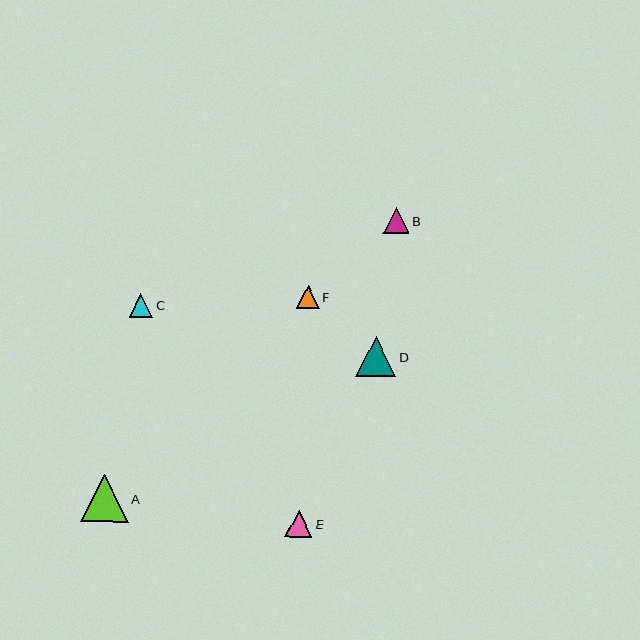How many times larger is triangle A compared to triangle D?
Triangle A is approximately 1.2 times the size of triangle D.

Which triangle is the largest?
Triangle A is the largest with a size of approximately 47 pixels.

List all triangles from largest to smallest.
From largest to smallest: A, D, E, B, C, F.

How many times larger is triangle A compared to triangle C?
Triangle A is approximately 2.0 times the size of triangle C.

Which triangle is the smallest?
Triangle F is the smallest with a size of approximately 23 pixels.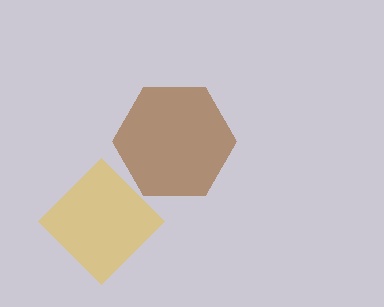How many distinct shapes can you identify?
There are 2 distinct shapes: a brown hexagon, a yellow diamond.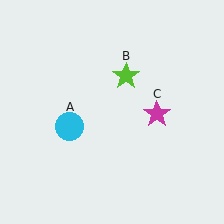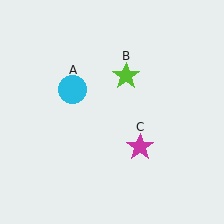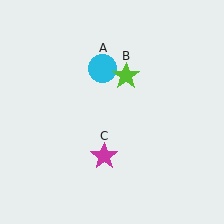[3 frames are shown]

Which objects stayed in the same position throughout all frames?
Lime star (object B) remained stationary.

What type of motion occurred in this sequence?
The cyan circle (object A), magenta star (object C) rotated clockwise around the center of the scene.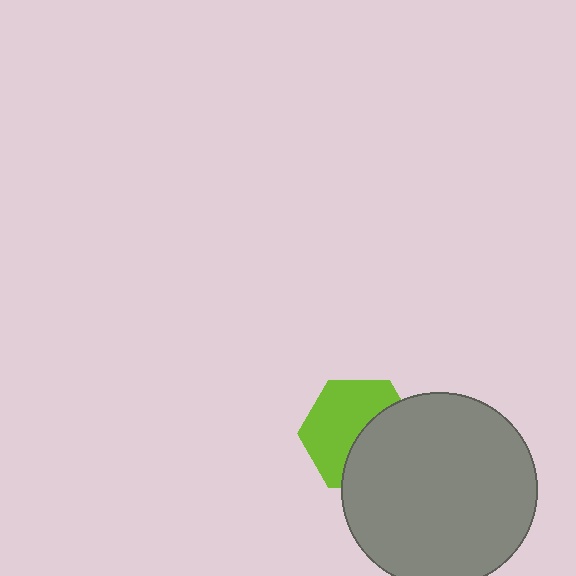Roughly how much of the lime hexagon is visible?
About half of it is visible (roughly 57%).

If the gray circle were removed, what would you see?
You would see the complete lime hexagon.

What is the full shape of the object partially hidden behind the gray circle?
The partially hidden object is a lime hexagon.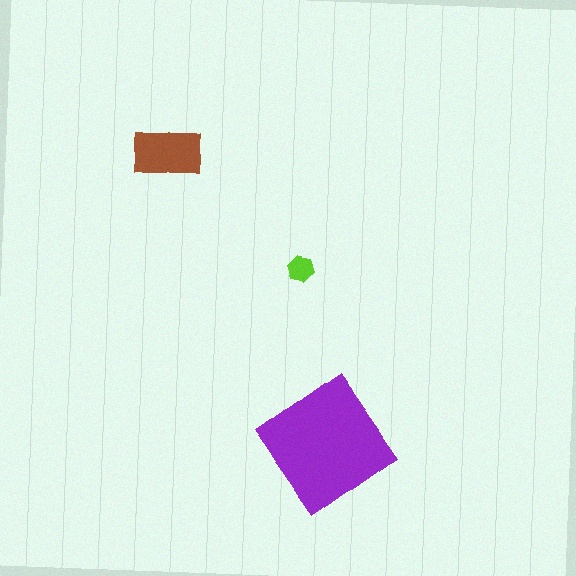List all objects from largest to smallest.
The purple diamond, the brown rectangle, the lime hexagon.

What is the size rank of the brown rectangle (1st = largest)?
2nd.